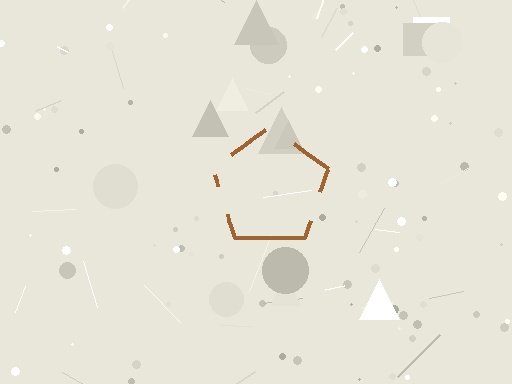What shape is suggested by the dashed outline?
The dashed outline suggests a pentagon.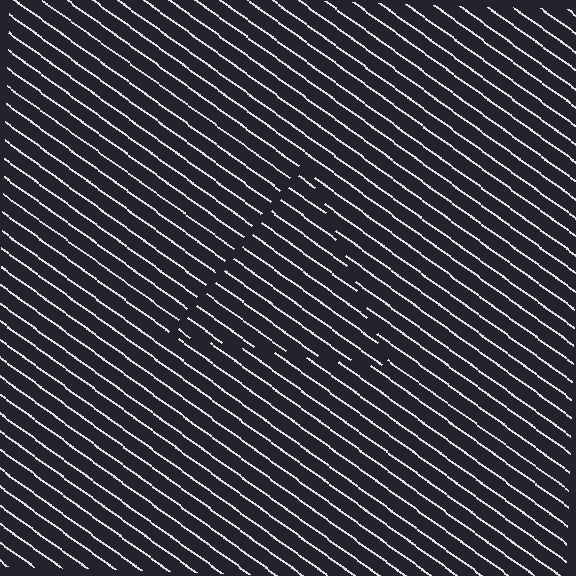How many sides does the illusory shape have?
3 sides — the line-ends trace a triangle.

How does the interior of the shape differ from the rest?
The interior of the shape contains the same grating, shifted by half a period — the contour is defined by the phase discontinuity where line-ends from the inner and outer gratings abut.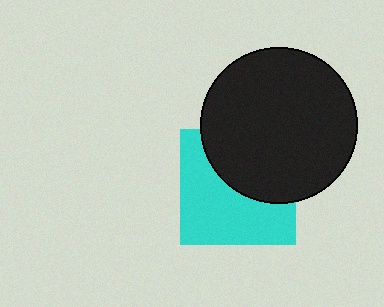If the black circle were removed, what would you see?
You would see the complete cyan square.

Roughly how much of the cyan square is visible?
About half of it is visible (roughly 57%).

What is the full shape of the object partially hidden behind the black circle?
The partially hidden object is a cyan square.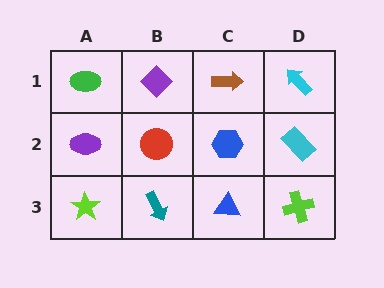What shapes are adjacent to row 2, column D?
A cyan arrow (row 1, column D), a lime cross (row 3, column D), a blue hexagon (row 2, column C).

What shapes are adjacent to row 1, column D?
A cyan rectangle (row 2, column D), a brown arrow (row 1, column C).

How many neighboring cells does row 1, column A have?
2.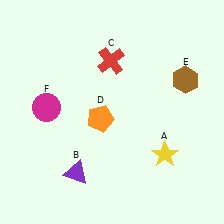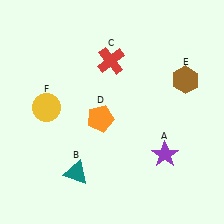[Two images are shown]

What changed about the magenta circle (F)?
In Image 1, F is magenta. In Image 2, it changed to yellow.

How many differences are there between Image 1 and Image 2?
There are 3 differences between the two images.